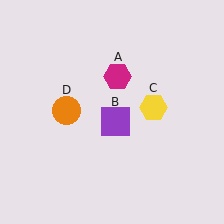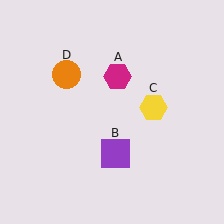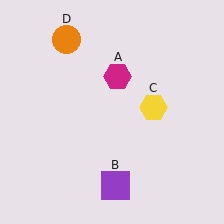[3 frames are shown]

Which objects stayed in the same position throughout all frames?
Magenta hexagon (object A) and yellow hexagon (object C) remained stationary.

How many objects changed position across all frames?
2 objects changed position: purple square (object B), orange circle (object D).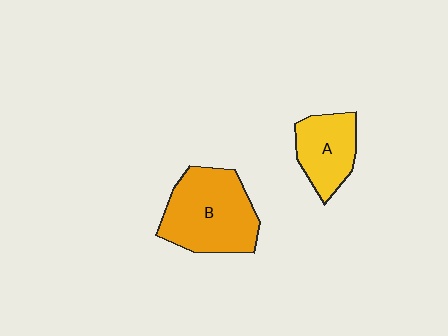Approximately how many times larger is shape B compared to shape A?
Approximately 1.6 times.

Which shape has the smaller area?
Shape A (yellow).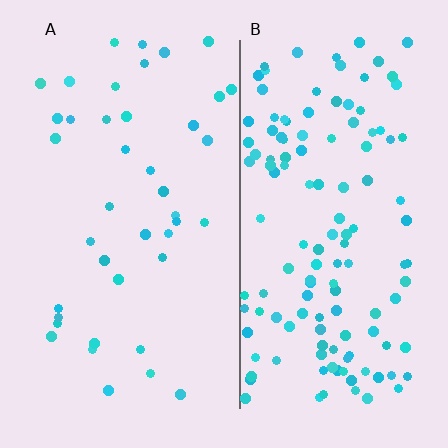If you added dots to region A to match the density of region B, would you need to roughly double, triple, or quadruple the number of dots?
Approximately triple.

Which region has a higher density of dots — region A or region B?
B (the right).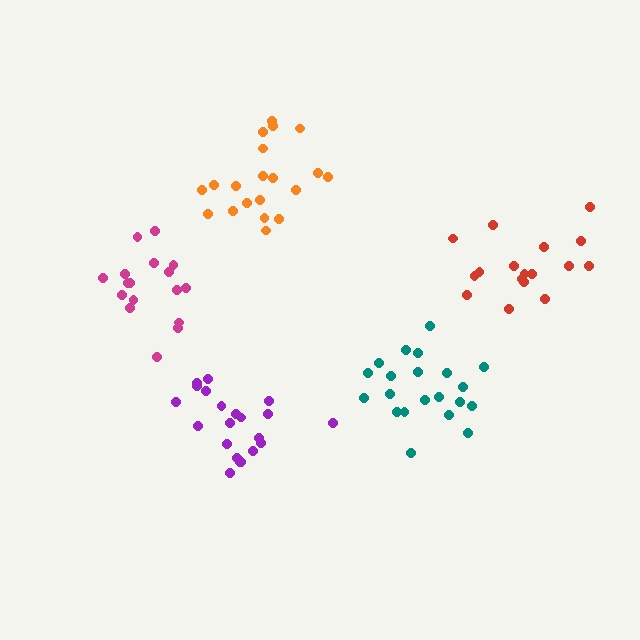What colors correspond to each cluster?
The clusters are colored: teal, red, orange, purple, magenta.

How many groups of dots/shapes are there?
There are 5 groups.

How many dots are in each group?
Group 1: 21 dots, Group 2: 17 dots, Group 3: 20 dots, Group 4: 21 dots, Group 5: 17 dots (96 total).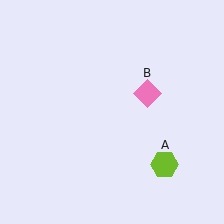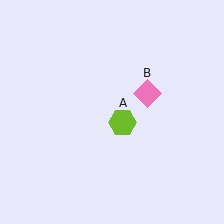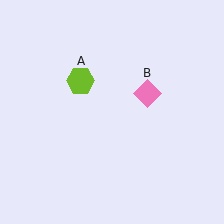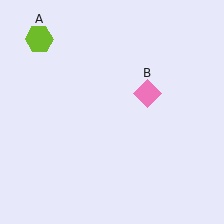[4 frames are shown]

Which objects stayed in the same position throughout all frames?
Pink diamond (object B) remained stationary.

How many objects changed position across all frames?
1 object changed position: lime hexagon (object A).